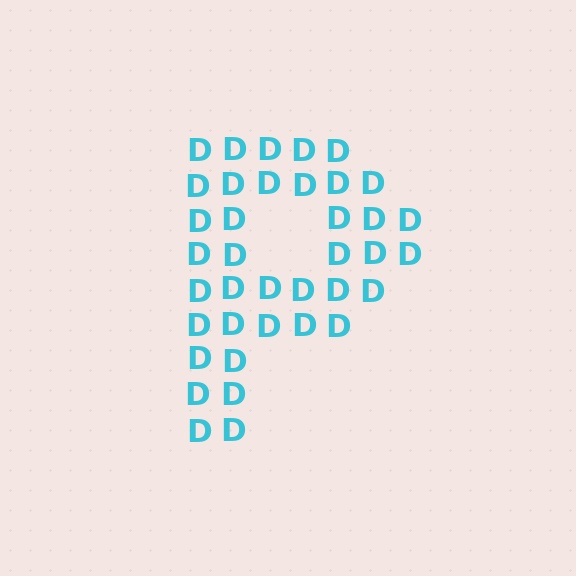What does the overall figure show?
The overall figure shows the letter P.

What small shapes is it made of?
It is made of small letter D's.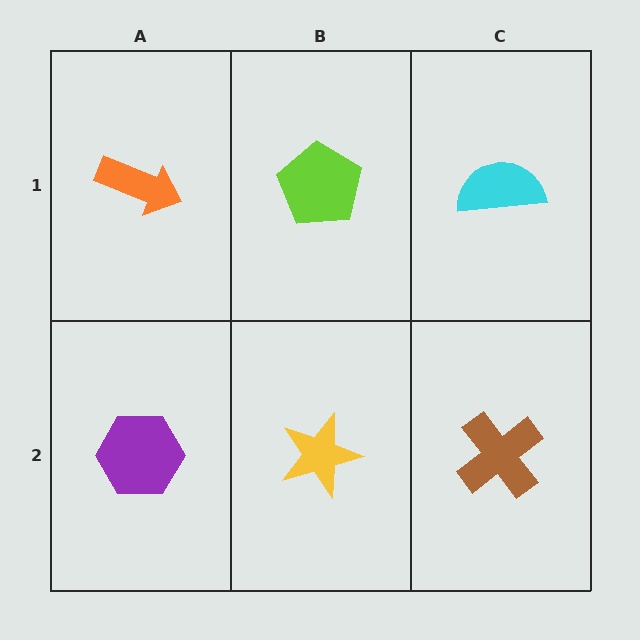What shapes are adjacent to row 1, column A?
A purple hexagon (row 2, column A), a lime pentagon (row 1, column B).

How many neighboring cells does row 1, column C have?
2.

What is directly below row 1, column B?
A yellow star.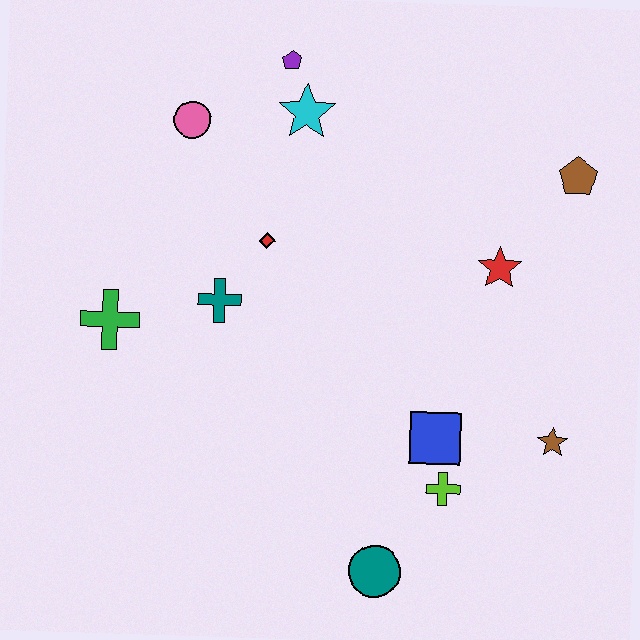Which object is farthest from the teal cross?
The brown pentagon is farthest from the teal cross.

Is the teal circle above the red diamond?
No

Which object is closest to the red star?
The brown pentagon is closest to the red star.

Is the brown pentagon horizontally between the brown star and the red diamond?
No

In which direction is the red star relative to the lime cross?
The red star is above the lime cross.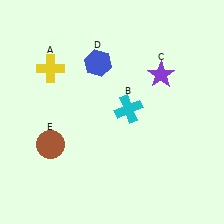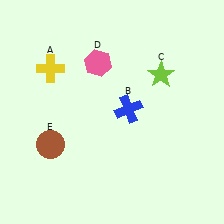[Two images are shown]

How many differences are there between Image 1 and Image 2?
There are 3 differences between the two images.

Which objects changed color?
B changed from cyan to blue. C changed from purple to lime. D changed from blue to pink.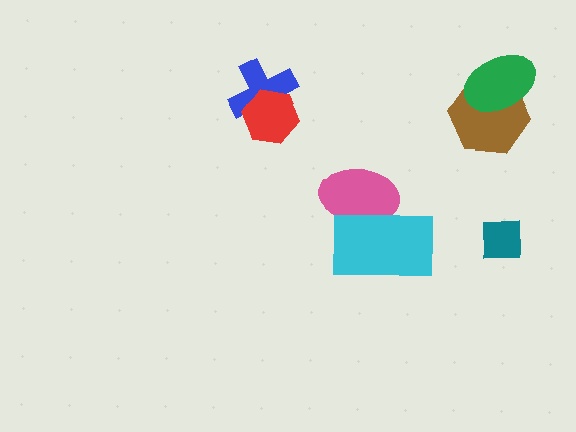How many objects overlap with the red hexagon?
1 object overlaps with the red hexagon.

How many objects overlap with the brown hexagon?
1 object overlaps with the brown hexagon.